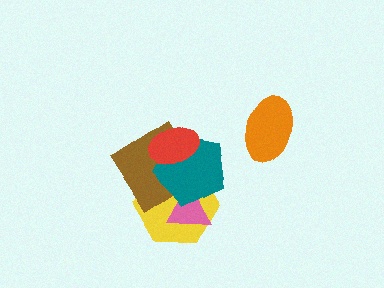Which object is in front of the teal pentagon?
The red ellipse is in front of the teal pentagon.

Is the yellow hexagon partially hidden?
Yes, it is partially covered by another shape.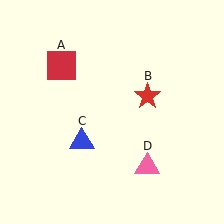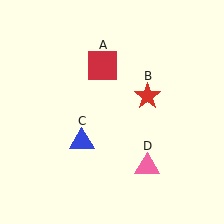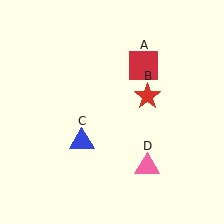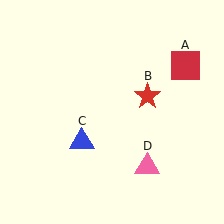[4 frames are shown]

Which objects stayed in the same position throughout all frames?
Red star (object B) and blue triangle (object C) and pink triangle (object D) remained stationary.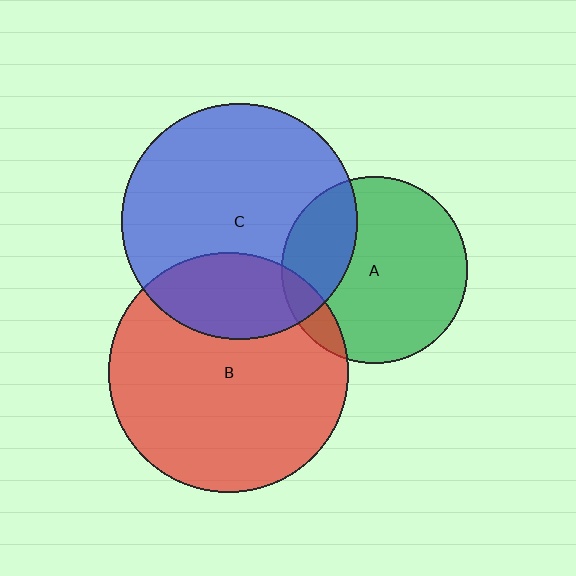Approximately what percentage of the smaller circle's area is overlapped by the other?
Approximately 10%.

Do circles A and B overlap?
Yes.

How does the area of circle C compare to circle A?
Approximately 1.6 times.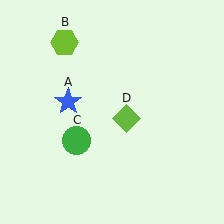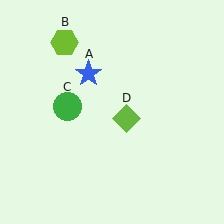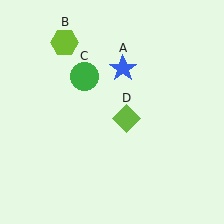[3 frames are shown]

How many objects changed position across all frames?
2 objects changed position: blue star (object A), green circle (object C).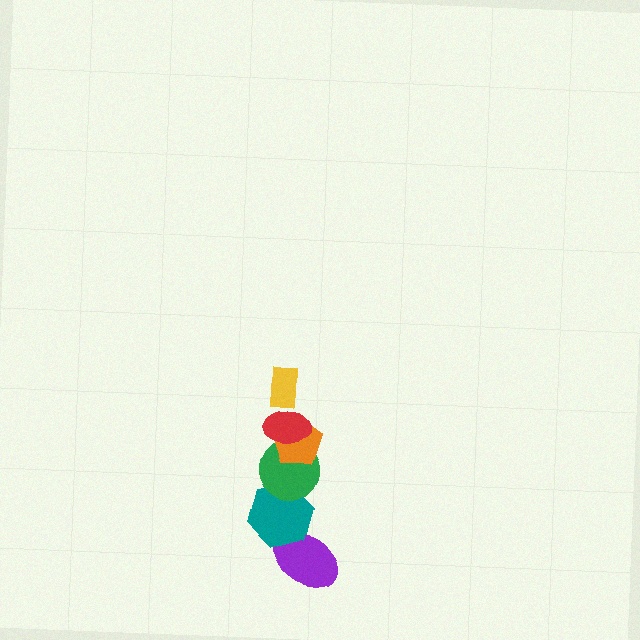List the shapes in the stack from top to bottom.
From top to bottom: the yellow rectangle, the red ellipse, the orange pentagon, the green circle, the teal hexagon, the purple ellipse.